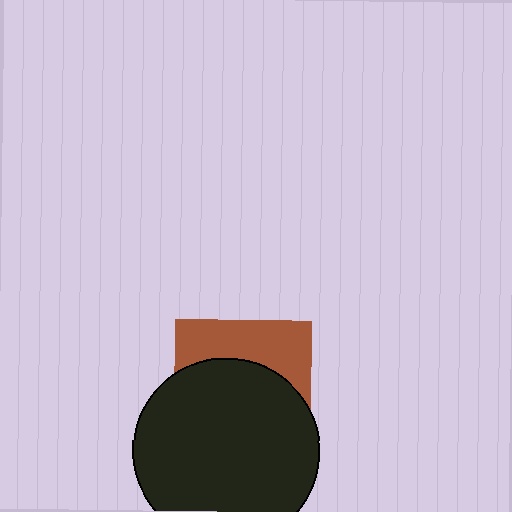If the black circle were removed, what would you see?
You would see the complete brown square.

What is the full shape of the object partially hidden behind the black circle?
The partially hidden object is a brown square.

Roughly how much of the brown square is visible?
A small part of it is visible (roughly 36%).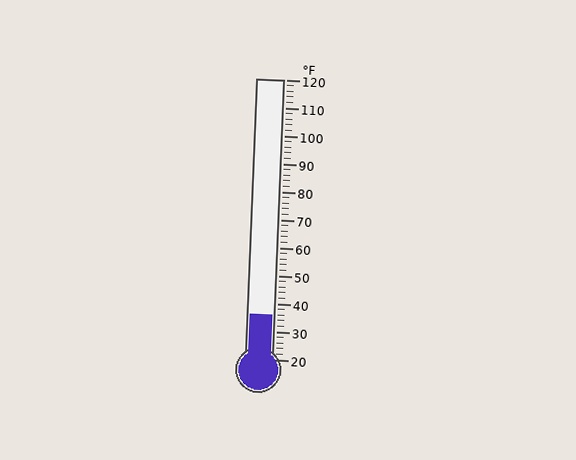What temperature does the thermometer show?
The thermometer shows approximately 36°F.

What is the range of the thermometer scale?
The thermometer scale ranges from 20°F to 120°F.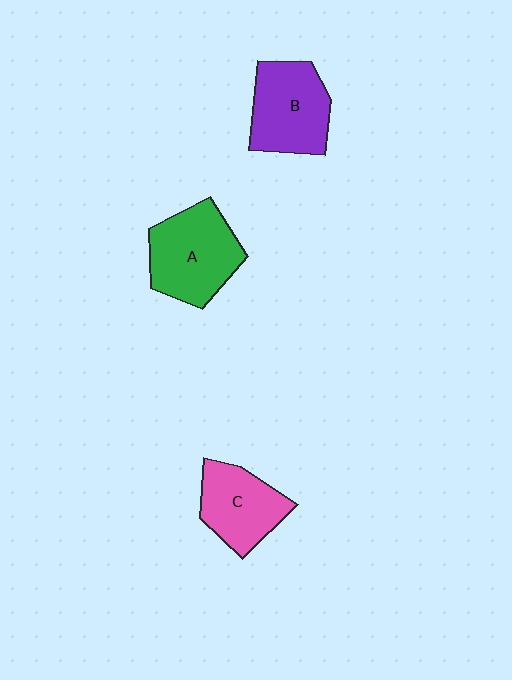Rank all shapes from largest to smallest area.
From largest to smallest: A (green), B (purple), C (pink).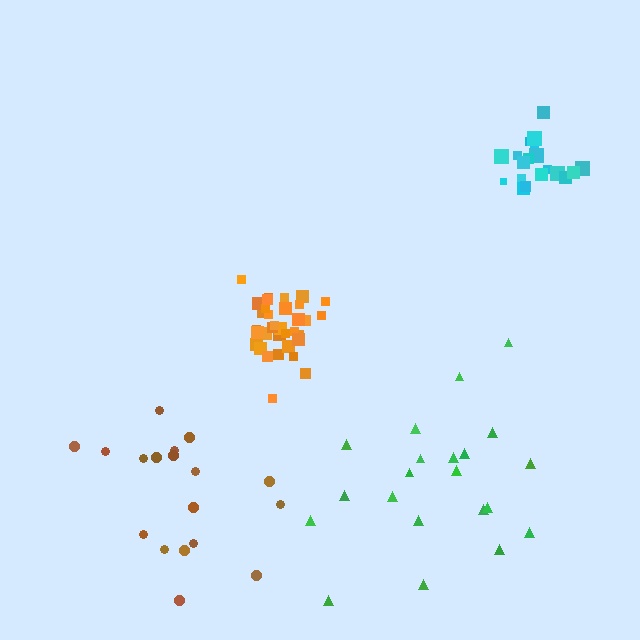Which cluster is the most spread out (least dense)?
Green.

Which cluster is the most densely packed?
Orange.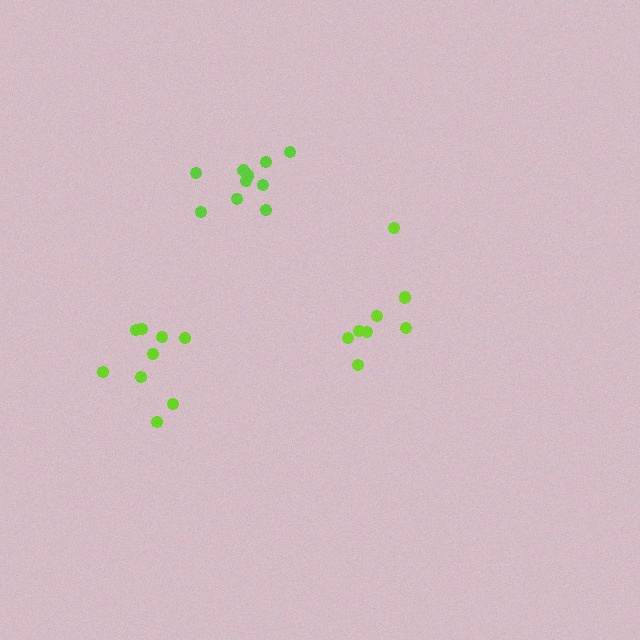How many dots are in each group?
Group 1: 9 dots, Group 2: 10 dots, Group 3: 8 dots (27 total).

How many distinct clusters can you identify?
There are 3 distinct clusters.